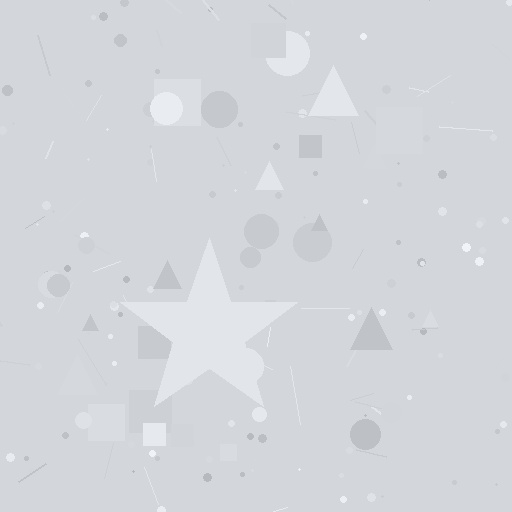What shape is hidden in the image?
A star is hidden in the image.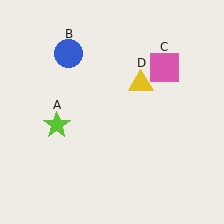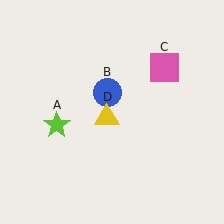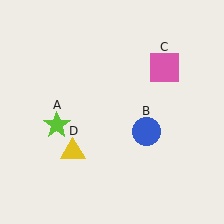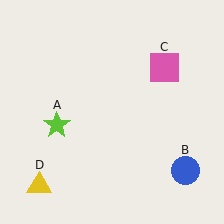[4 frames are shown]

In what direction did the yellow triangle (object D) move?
The yellow triangle (object D) moved down and to the left.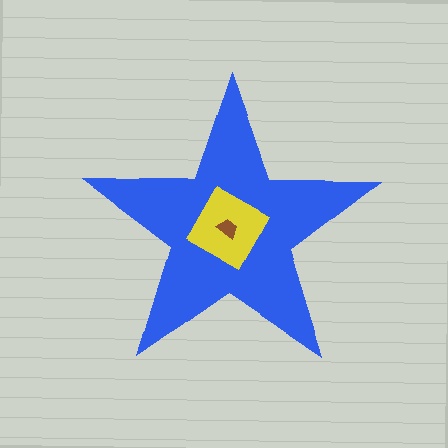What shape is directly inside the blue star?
The yellow diamond.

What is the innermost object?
The brown trapezoid.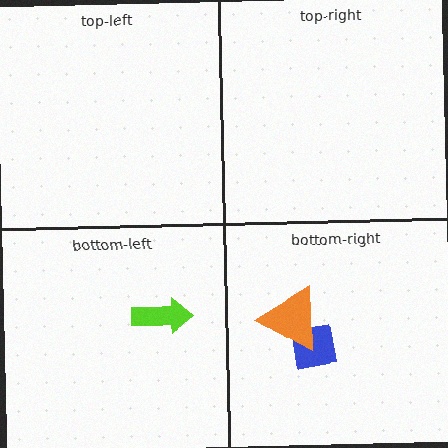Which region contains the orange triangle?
The bottom-right region.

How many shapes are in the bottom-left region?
1.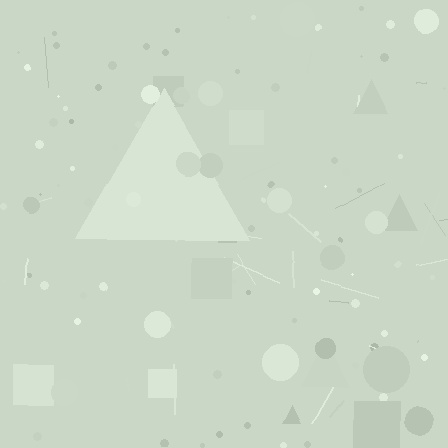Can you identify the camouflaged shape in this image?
The camouflaged shape is a triangle.